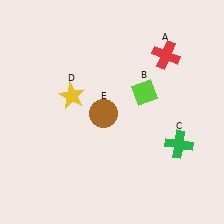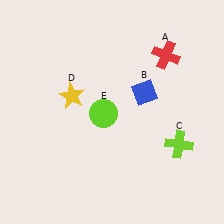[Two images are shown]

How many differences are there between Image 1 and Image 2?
There are 3 differences between the two images.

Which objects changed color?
B changed from lime to blue. C changed from green to lime. E changed from brown to lime.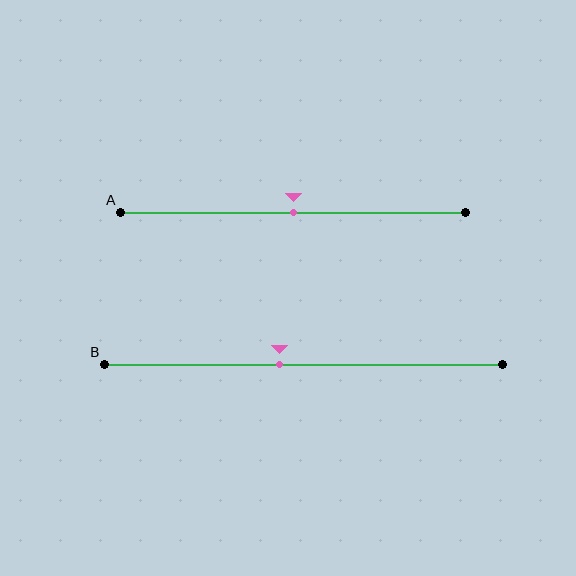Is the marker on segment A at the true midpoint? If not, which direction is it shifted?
Yes, the marker on segment A is at the true midpoint.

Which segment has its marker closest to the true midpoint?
Segment A has its marker closest to the true midpoint.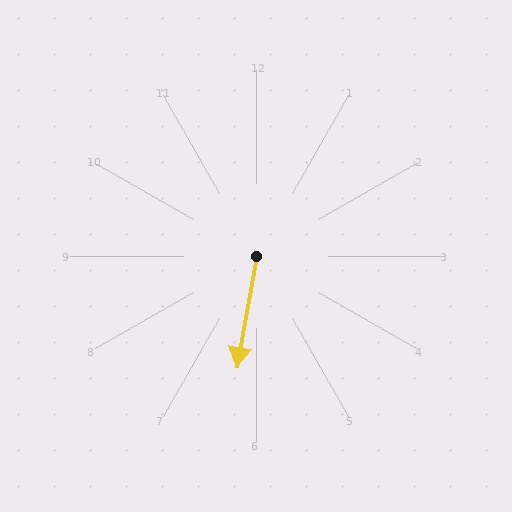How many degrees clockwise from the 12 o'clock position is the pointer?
Approximately 190 degrees.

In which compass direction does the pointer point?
South.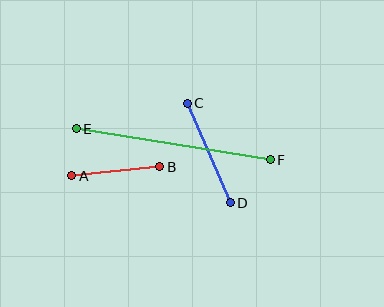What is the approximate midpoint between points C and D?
The midpoint is at approximately (209, 153) pixels.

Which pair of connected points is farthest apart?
Points E and F are farthest apart.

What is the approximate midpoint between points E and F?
The midpoint is at approximately (173, 144) pixels.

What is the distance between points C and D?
The distance is approximately 109 pixels.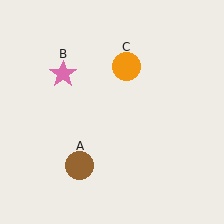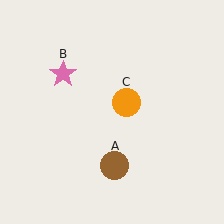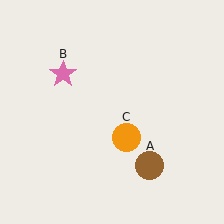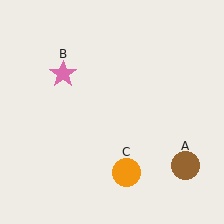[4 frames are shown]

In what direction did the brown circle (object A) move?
The brown circle (object A) moved right.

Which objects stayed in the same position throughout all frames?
Pink star (object B) remained stationary.